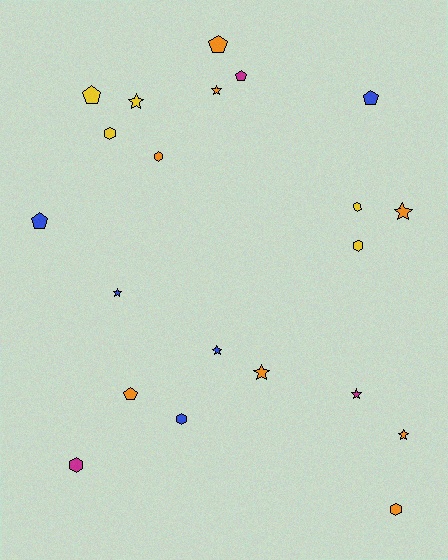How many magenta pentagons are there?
There is 1 magenta pentagon.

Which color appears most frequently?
Orange, with 8 objects.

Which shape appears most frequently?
Star, with 8 objects.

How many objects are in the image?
There are 21 objects.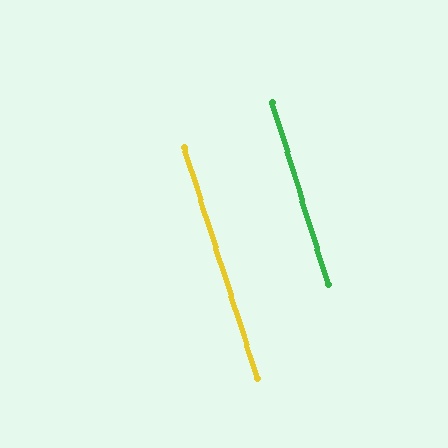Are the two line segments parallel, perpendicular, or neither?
Parallel — their directions differ by only 0.5°.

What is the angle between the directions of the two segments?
Approximately 1 degree.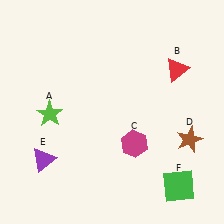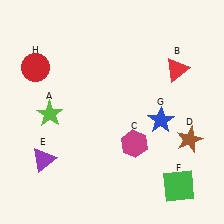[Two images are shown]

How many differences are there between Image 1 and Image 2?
There are 2 differences between the two images.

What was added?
A blue star (G), a red circle (H) were added in Image 2.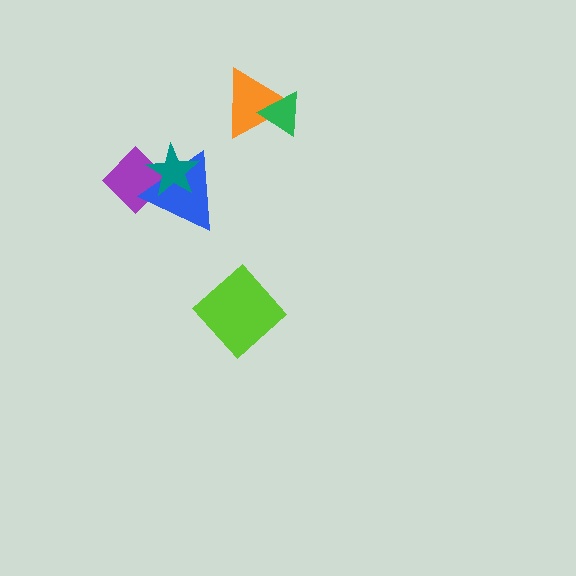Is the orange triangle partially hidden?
Yes, it is partially covered by another shape.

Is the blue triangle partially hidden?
Yes, it is partially covered by another shape.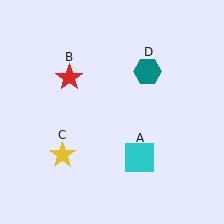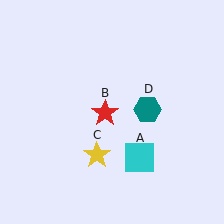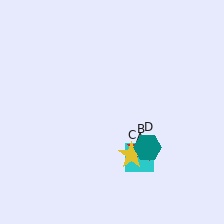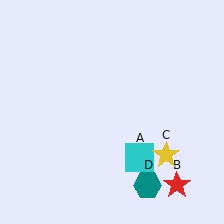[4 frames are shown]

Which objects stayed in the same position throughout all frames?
Cyan square (object A) remained stationary.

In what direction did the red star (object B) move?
The red star (object B) moved down and to the right.